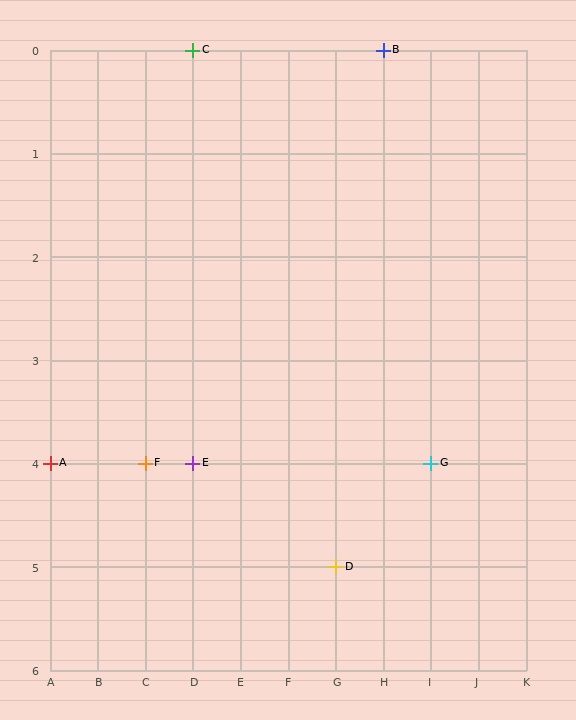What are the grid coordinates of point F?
Point F is at grid coordinates (C, 4).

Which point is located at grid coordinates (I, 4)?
Point G is at (I, 4).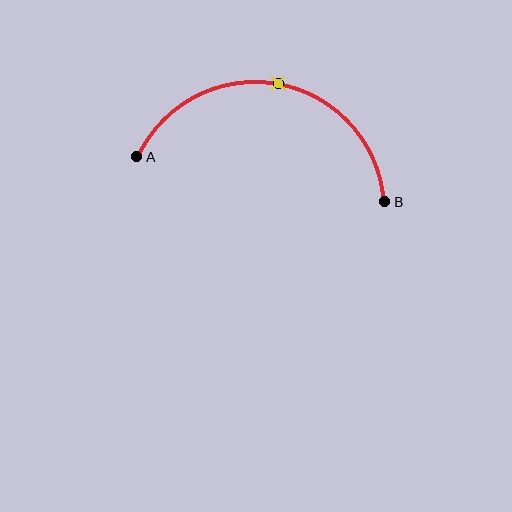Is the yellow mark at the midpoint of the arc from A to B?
Yes. The yellow mark lies on the arc at equal arc-length from both A and B — it is the arc midpoint.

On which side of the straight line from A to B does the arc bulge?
The arc bulges above the straight line connecting A and B.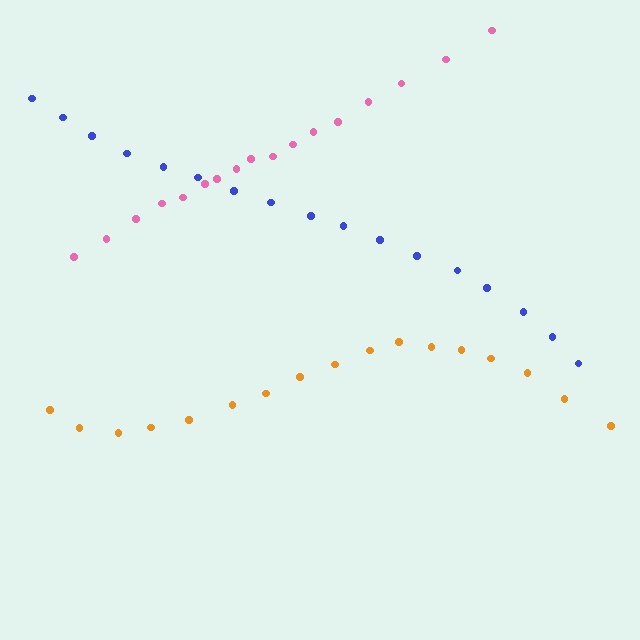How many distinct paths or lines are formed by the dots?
There are 3 distinct paths.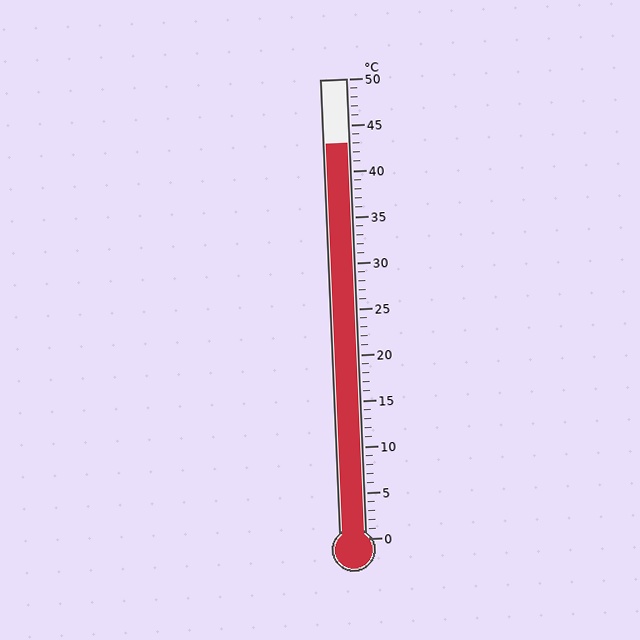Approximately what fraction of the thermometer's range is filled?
The thermometer is filled to approximately 85% of its range.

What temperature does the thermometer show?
The thermometer shows approximately 43°C.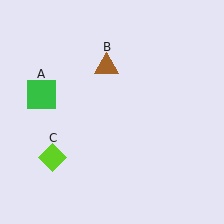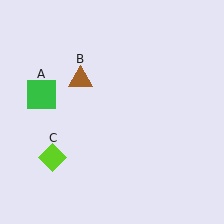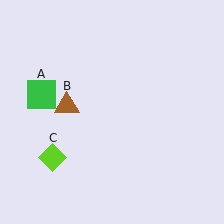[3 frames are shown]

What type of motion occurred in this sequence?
The brown triangle (object B) rotated counterclockwise around the center of the scene.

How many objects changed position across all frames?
1 object changed position: brown triangle (object B).